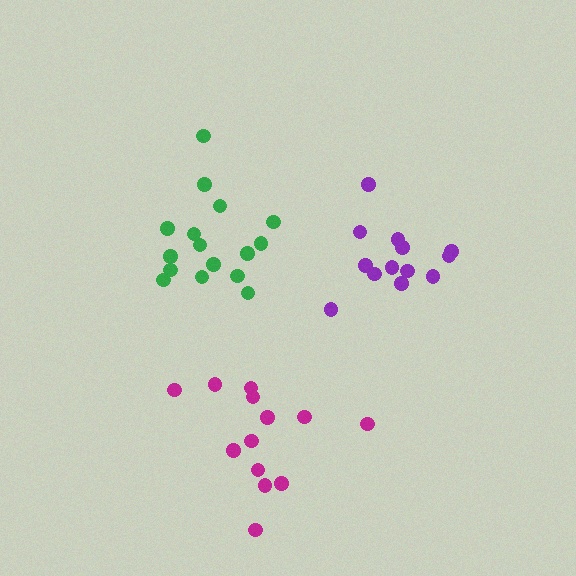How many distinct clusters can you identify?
There are 3 distinct clusters.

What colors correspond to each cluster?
The clusters are colored: purple, magenta, green.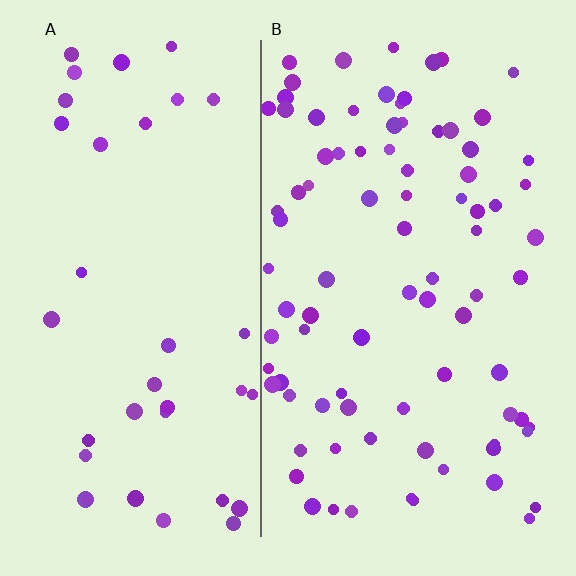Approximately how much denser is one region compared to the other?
Approximately 2.3× — region B over region A.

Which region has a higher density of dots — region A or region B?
B (the right).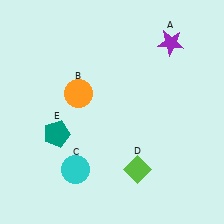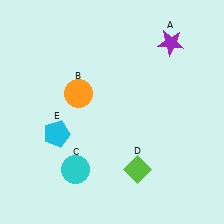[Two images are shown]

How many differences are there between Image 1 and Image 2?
There is 1 difference between the two images.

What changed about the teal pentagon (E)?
In Image 1, E is teal. In Image 2, it changed to cyan.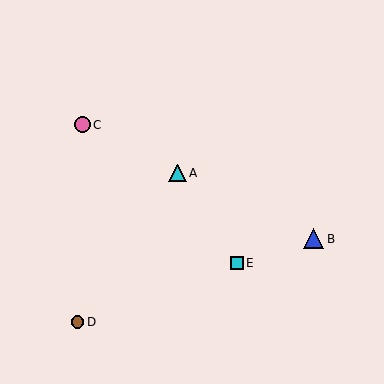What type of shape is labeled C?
Shape C is a pink circle.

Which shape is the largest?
The blue triangle (labeled B) is the largest.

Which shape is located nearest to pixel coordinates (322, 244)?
The blue triangle (labeled B) at (314, 239) is nearest to that location.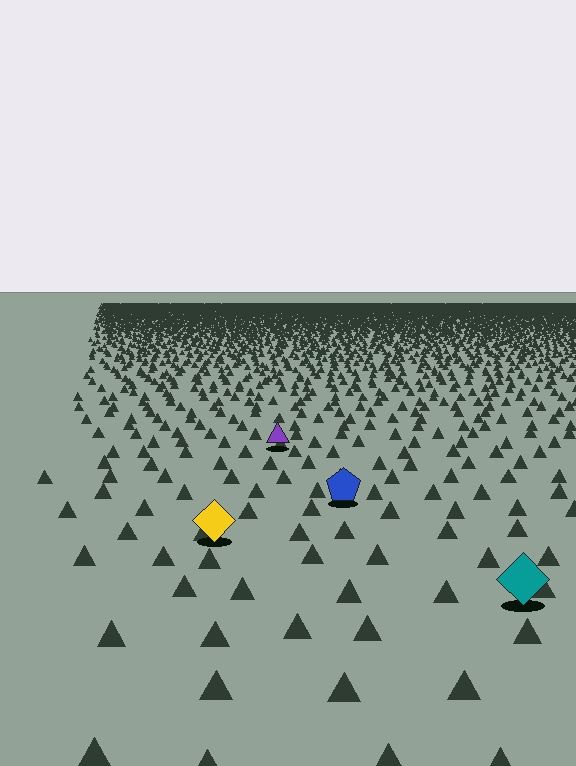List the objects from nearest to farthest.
From nearest to farthest: the teal diamond, the yellow diamond, the blue pentagon, the purple triangle.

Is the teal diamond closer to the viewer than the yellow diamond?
Yes. The teal diamond is closer — you can tell from the texture gradient: the ground texture is coarser near it.